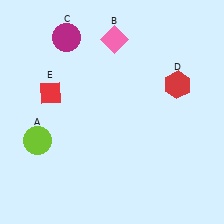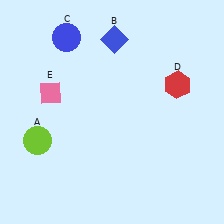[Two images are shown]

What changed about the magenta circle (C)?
In Image 1, C is magenta. In Image 2, it changed to blue.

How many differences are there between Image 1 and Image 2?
There are 3 differences between the two images.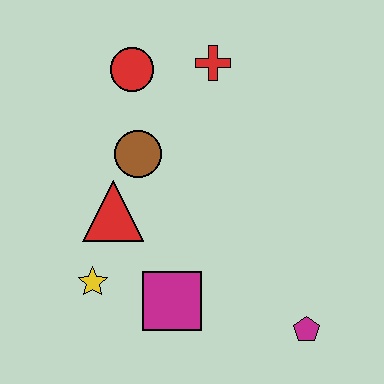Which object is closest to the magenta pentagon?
The magenta square is closest to the magenta pentagon.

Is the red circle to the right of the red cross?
No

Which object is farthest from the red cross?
The magenta pentagon is farthest from the red cross.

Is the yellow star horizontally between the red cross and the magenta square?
No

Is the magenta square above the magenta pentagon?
Yes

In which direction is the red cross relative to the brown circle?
The red cross is above the brown circle.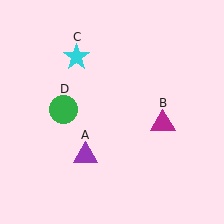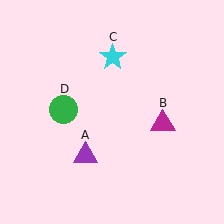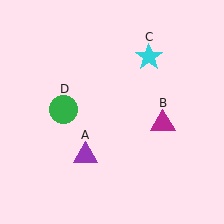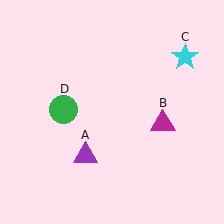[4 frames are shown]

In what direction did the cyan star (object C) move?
The cyan star (object C) moved right.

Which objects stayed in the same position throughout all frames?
Purple triangle (object A) and magenta triangle (object B) and green circle (object D) remained stationary.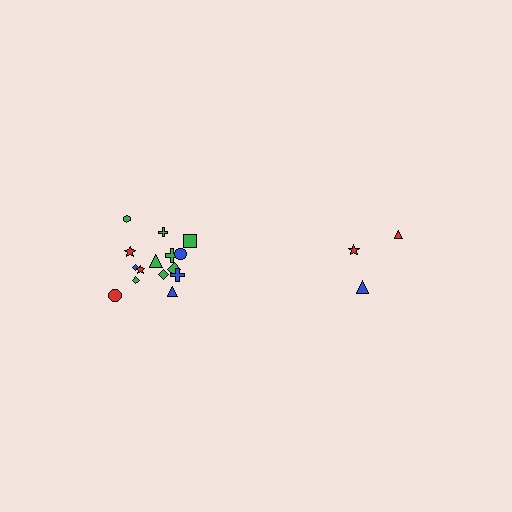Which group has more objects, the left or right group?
The left group.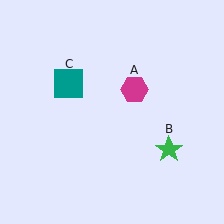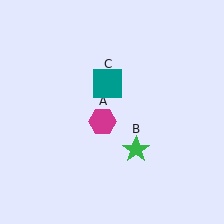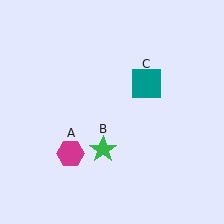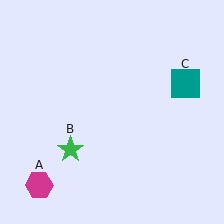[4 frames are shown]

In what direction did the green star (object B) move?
The green star (object B) moved left.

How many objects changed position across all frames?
3 objects changed position: magenta hexagon (object A), green star (object B), teal square (object C).